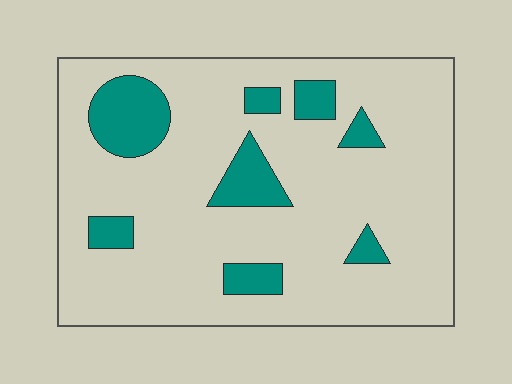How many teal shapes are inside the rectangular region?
8.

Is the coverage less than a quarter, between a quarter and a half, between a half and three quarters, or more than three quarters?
Less than a quarter.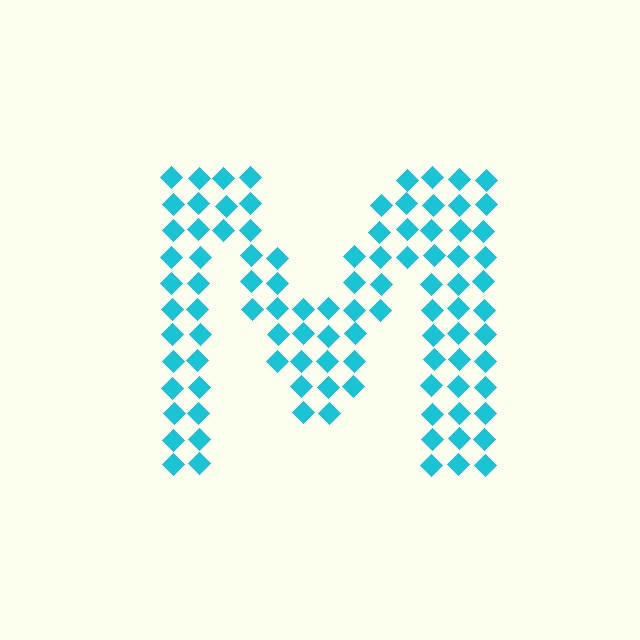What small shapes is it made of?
It is made of small diamonds.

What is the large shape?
The large shape is the letter M.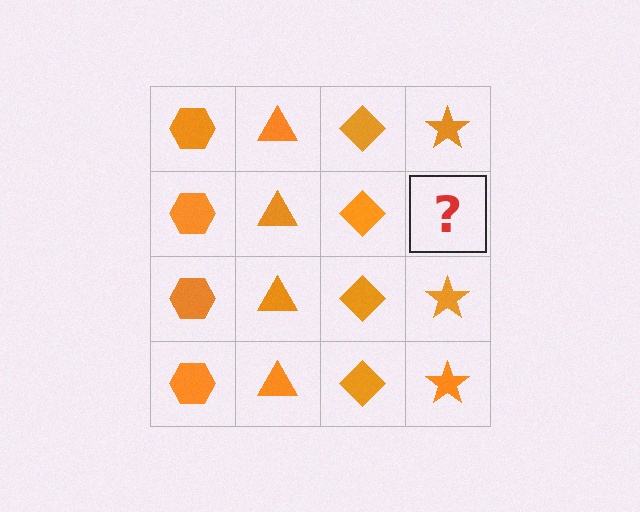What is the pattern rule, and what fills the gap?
The rule is that each column has a consistent shape. The gap should be filled with an orange star.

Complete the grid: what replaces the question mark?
The question mark should be replaced with an orange star.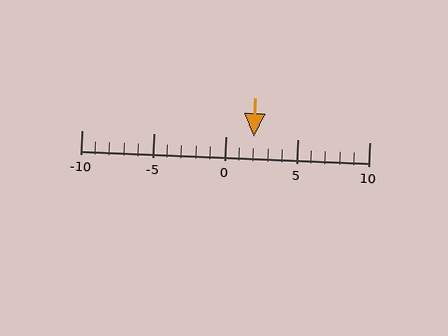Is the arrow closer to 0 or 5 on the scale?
The arrow is closer to 0.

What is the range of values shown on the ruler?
The ruler shows values from -10 to 10.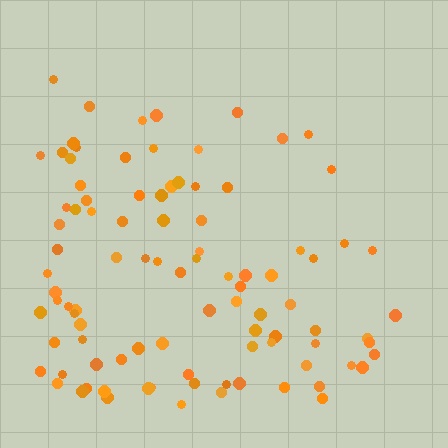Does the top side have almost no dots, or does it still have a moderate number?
Still a moderate number, just noticeably fewer than the bottom.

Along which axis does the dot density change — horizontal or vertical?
Vertical.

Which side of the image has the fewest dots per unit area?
The top.